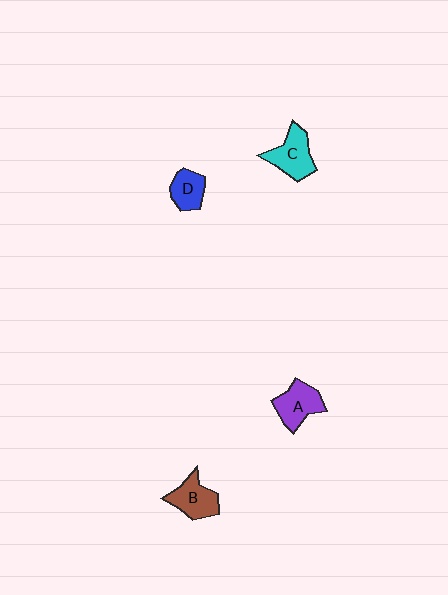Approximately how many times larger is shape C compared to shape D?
Approximately 1.4 times.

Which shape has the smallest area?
Shape D (blue).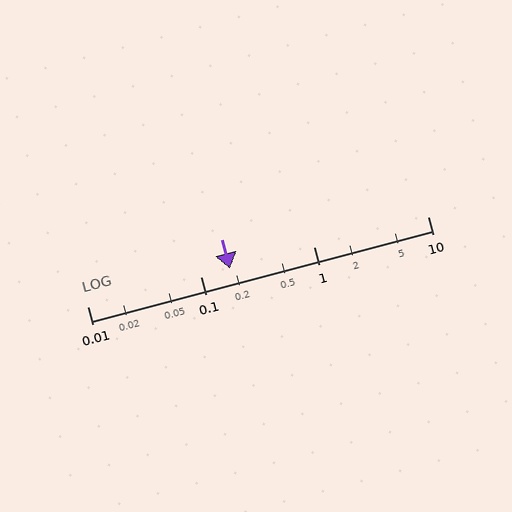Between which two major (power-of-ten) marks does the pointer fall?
The pointer is between 0.1 and 1.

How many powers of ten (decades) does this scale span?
The scale spans 3 decades, from 0.01 to 10.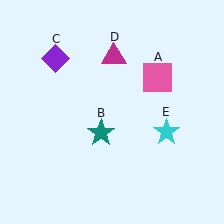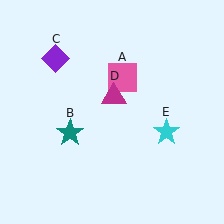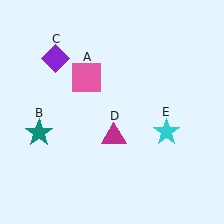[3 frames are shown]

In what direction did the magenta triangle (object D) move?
The magenta triangle (object D) moved down.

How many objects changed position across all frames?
3 objects changed position: pink square (object A), teal star (object B), magenta triangle (object D).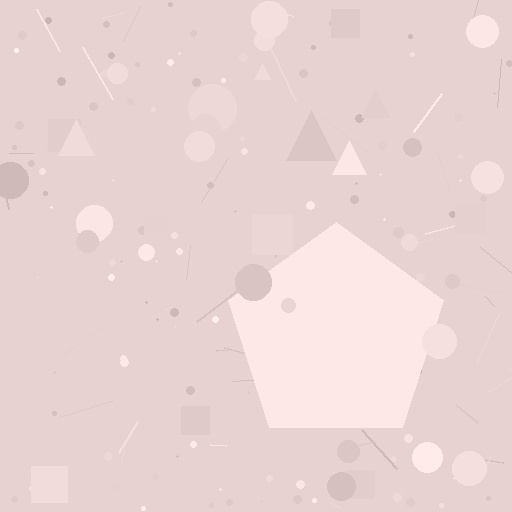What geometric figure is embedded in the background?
A pentagon is embedded in the background.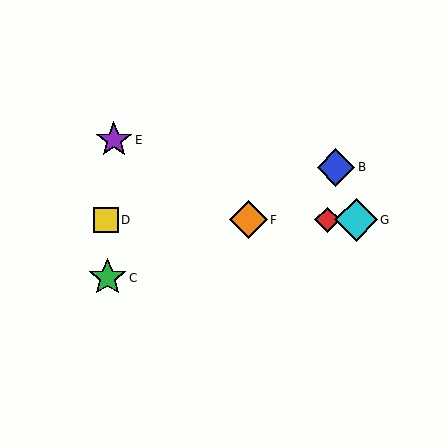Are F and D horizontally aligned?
Yes, both are at y≈220.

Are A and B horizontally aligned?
No, A is at y≈220 and B is at y≈167.